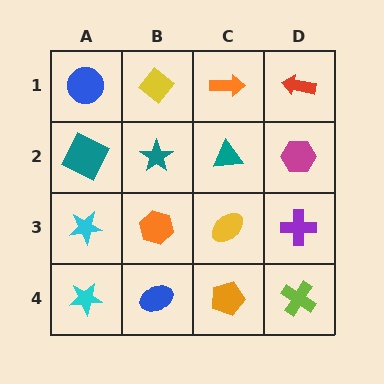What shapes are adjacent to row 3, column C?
A teal triangle (row 2, column C), an orange pentagon (row 4, column C), an orange hexagon (row 3, column B), a purple cross (row 3, column D).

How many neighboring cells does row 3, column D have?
3.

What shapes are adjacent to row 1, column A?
A teal square (row 2, column A), a yellow diamond (row 1, column B).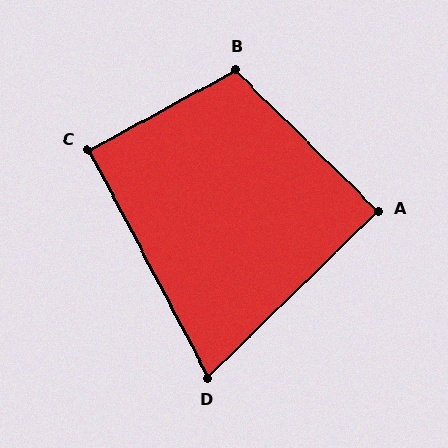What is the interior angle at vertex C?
Approximately 91 degrees (approximately right).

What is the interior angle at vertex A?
Approximately 89 degrees (approximately right).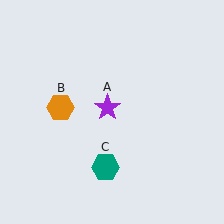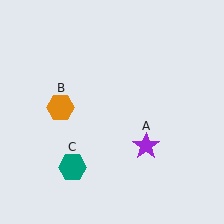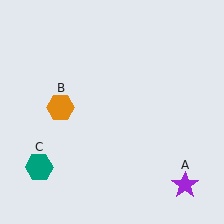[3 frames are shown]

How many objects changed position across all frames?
2 objects changed position: purple star (object A), teal hexagon (object C).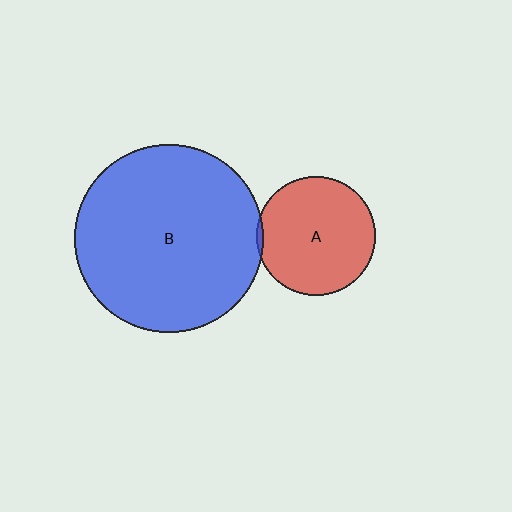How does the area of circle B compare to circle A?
Approximately 2.5 times.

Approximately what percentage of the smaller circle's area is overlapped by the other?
Approximately 5%.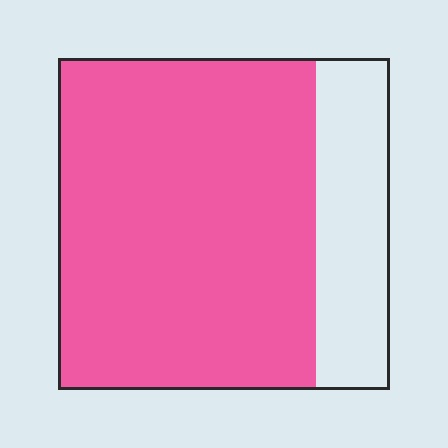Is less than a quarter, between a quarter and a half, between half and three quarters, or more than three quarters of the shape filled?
More than three quarters.